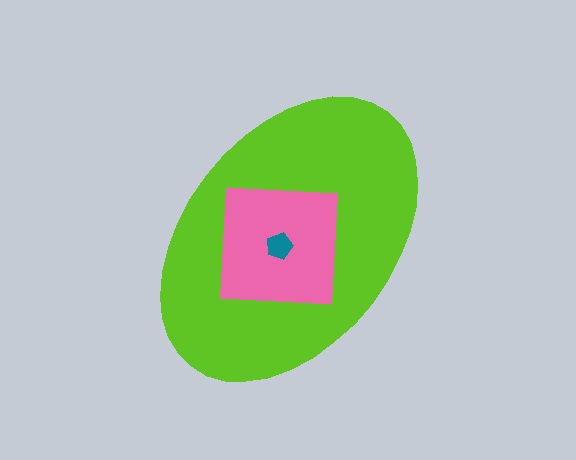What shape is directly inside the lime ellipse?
The pink square.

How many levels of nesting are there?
3.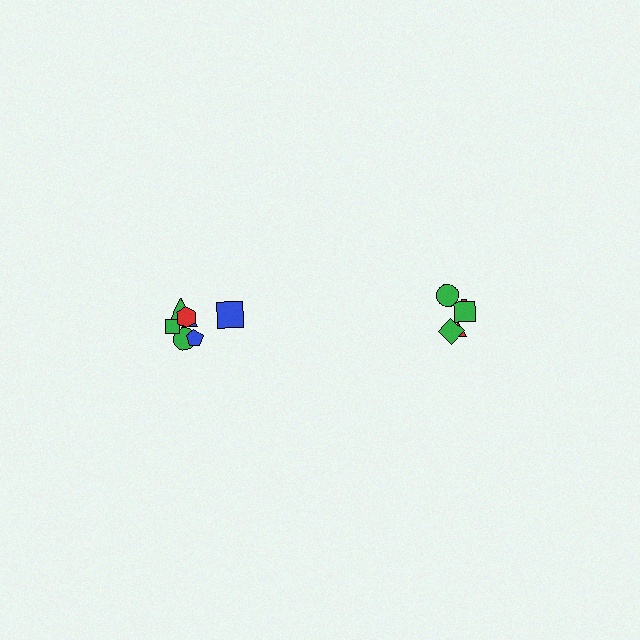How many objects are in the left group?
There are 7 objects.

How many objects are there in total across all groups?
There are 12 objects.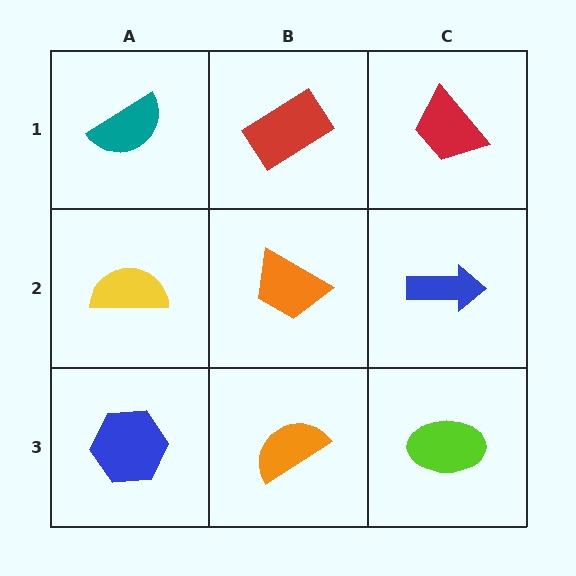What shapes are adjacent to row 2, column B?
A red rectangle (row 1, column B), an orange semicircle (row 3, column B), a yellow semicircle (row 2, column A), a blue arrow (row 2, column C).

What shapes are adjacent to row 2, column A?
A teal semicircle (row 1, column A), a blue hexagon (row 3, column A), an orange trapezoid (row 2, column B).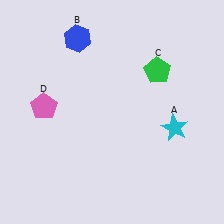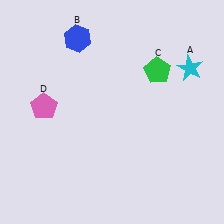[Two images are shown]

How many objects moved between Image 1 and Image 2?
1 object moved between the two images.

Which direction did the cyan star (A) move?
The cyan star (A) moved up.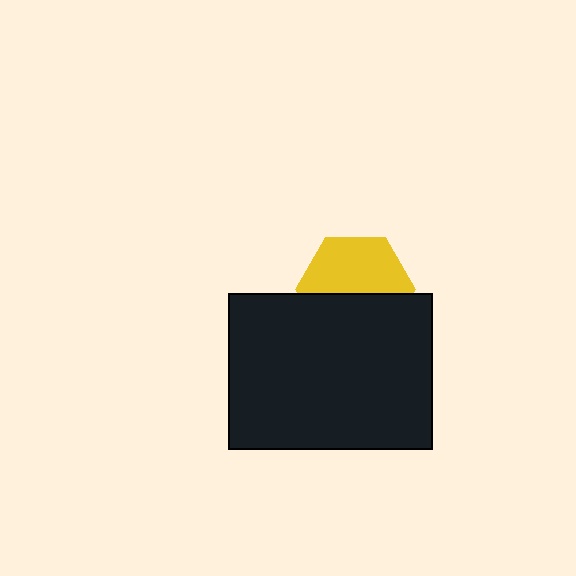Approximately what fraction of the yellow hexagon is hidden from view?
Roughly 45% of the yellow hexagon is hidden behind the black rectangle.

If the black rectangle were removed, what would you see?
You would see the complete yellow hexagon.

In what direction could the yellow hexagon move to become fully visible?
The yellow hexagon could move up. That would shift it out from behind the black rectangle entirely.